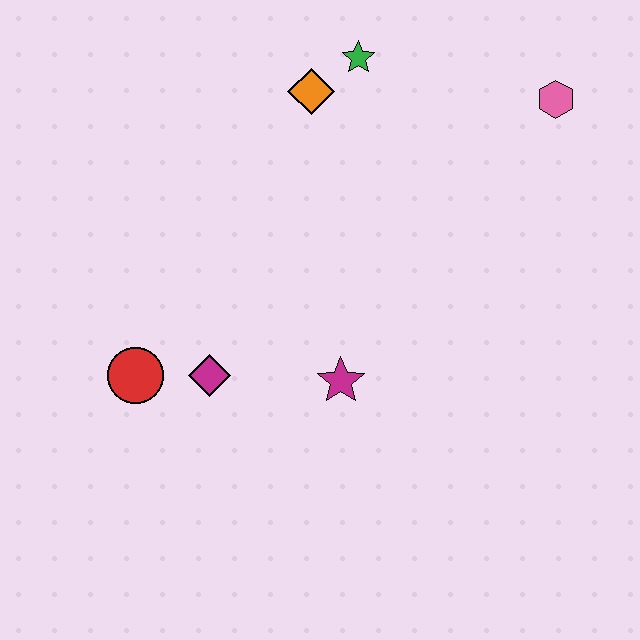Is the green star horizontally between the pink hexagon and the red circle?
Yes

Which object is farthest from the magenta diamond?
The pink hexagon is farthest from the magenta diamond.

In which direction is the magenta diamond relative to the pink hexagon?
The magenta diamond is to the left of the pink hexagon.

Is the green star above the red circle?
Yes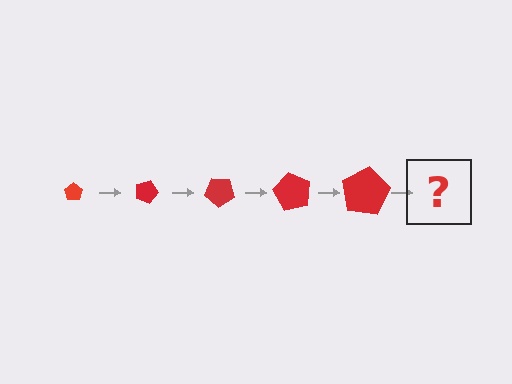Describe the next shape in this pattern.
It should be a pentagon, larger than the previous one and rotated 100 degrees from the start.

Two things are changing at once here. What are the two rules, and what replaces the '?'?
The two rules are that the pentagon grows larger each step and it rotates 20 degrees each step. The '?' should be a pentagon, larger than the previous one and rotated 100 degrees from the start.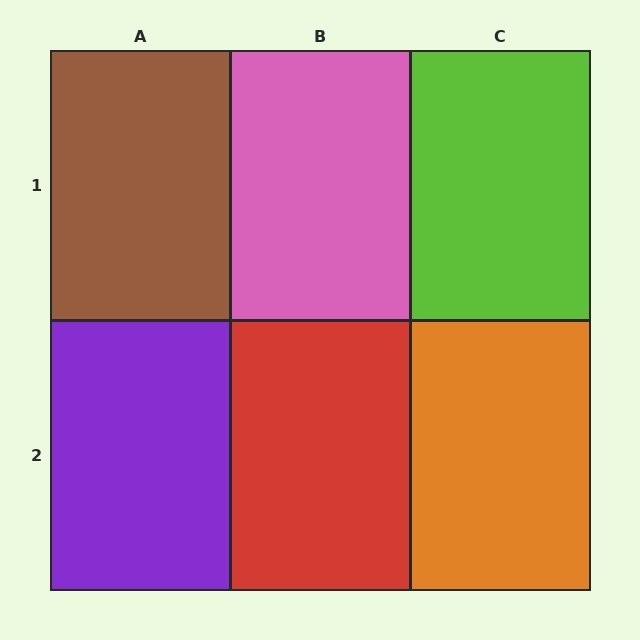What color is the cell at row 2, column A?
Purple.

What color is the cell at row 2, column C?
Orange.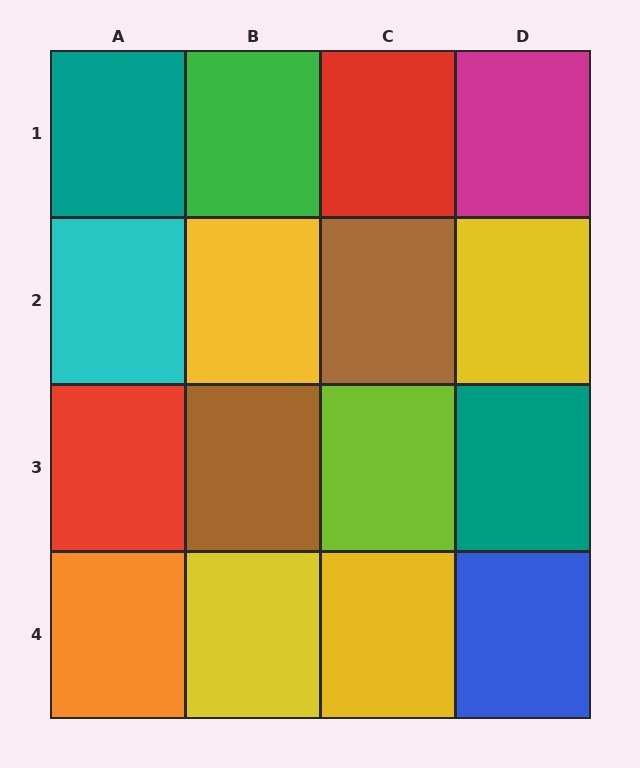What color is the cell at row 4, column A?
Orange.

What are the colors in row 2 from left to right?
Cyan, yellow, brown, yellow.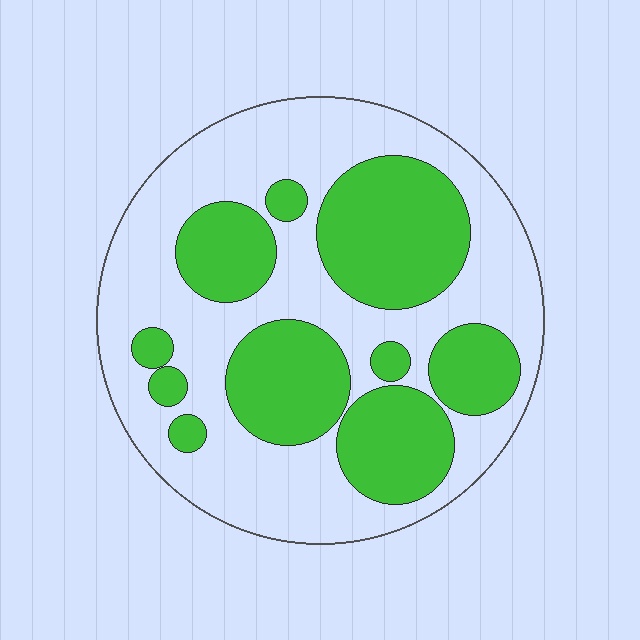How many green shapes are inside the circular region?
10.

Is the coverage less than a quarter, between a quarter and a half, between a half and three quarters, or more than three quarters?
Between a quarter and a half.